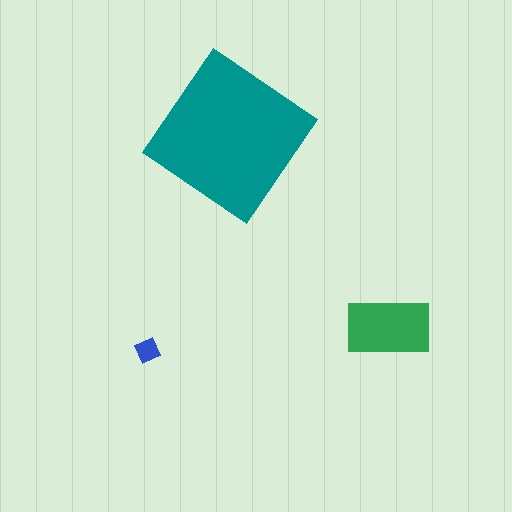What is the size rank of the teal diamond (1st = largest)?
1st.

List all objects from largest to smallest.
The teal diamond, the green rectangle, the blue diamond.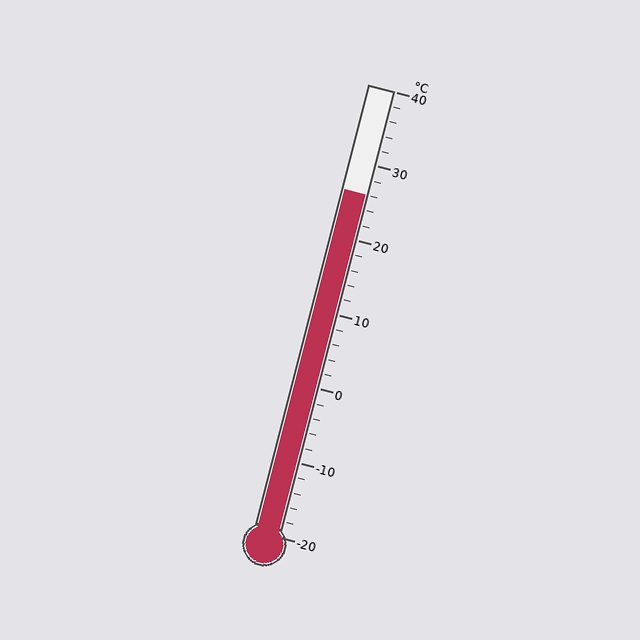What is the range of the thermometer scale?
The thermometer scale ranges from -20°C to 40°C.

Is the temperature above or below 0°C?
The temperature is above 0°C.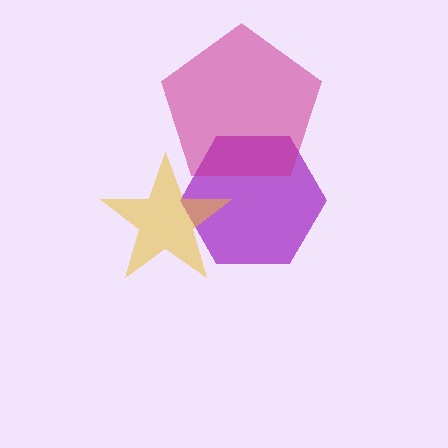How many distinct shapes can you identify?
There are 3 distinct shapes: a purple hexagon, a yellow star, a magenta pentagon.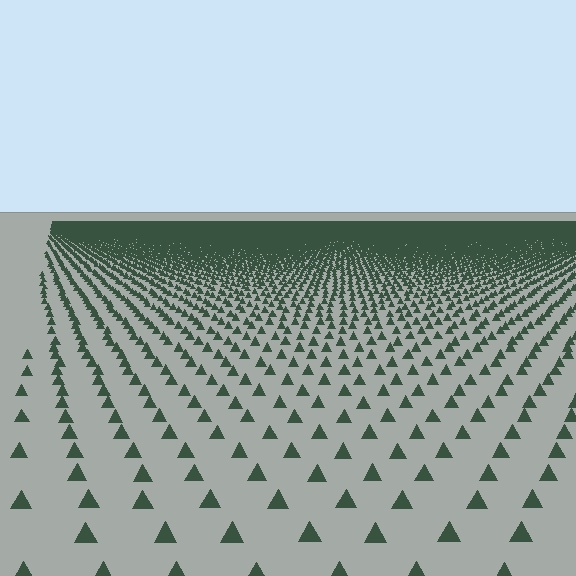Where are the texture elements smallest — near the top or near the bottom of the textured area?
Near the top.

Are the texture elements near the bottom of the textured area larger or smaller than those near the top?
Larger. Near the bottom, elements are closer to the viewer and appear at a bigger on-screen size.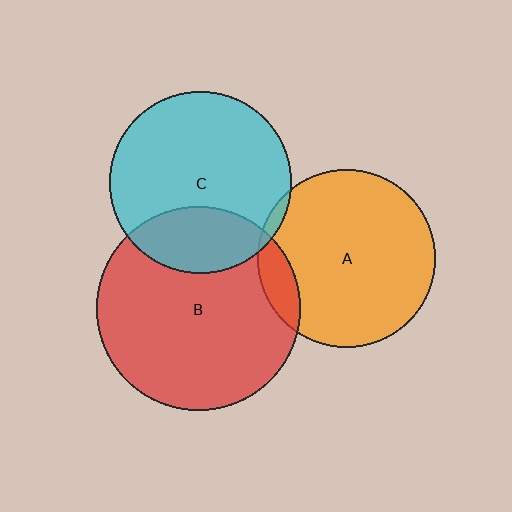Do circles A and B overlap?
Yes.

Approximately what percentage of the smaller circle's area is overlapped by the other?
Approximately 10%.